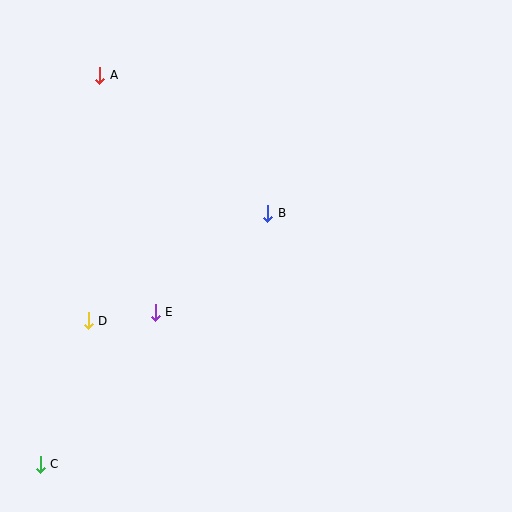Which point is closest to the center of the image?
Point B at (268, 213) is closest to the center.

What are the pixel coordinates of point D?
Point D is at (88, 321).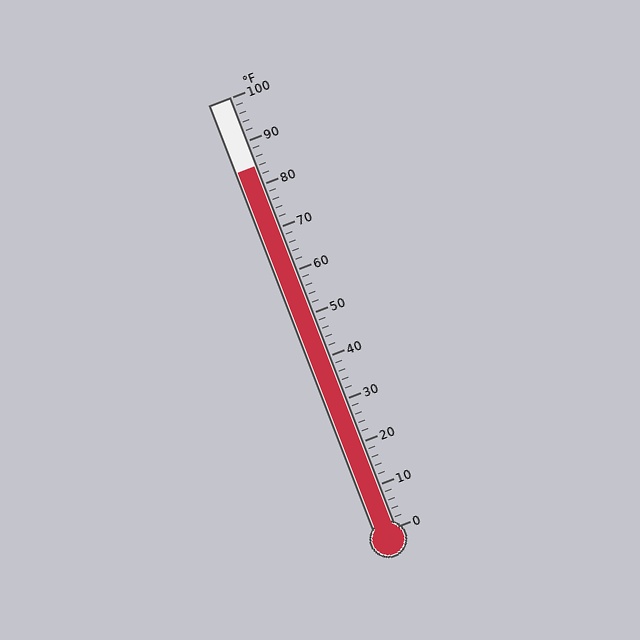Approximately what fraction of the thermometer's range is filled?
The thermometer is filled to approximately 85% of its range.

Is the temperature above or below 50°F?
The temperature is above 50°F.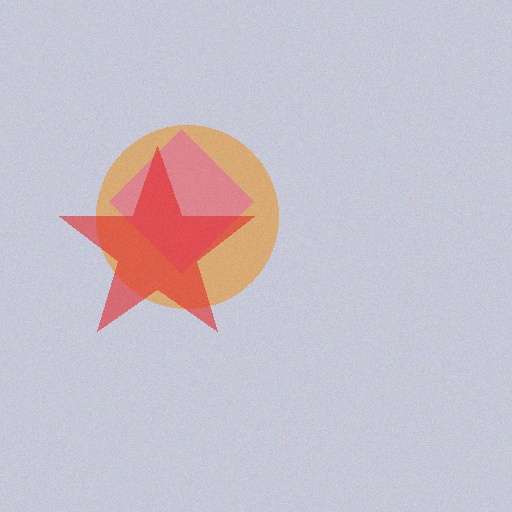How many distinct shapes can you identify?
There are 3 distinct shapes: an orange circle, a pink diamond, a red star.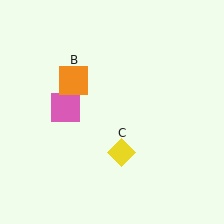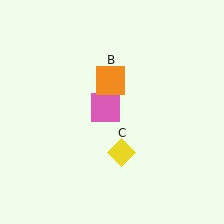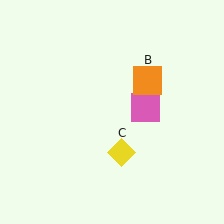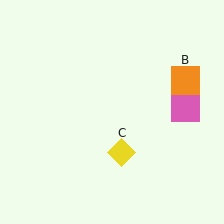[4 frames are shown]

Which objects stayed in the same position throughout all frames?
Yellow diamond (object C) remained stationary.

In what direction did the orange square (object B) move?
The orange square (object B) moved right.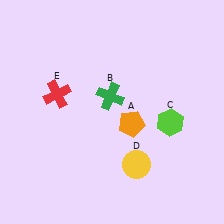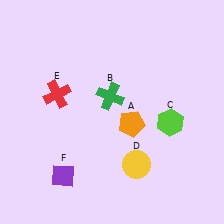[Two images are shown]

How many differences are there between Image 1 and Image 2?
There is 1 difference between the two images.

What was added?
A purple diamond (F) was added in Image 2.